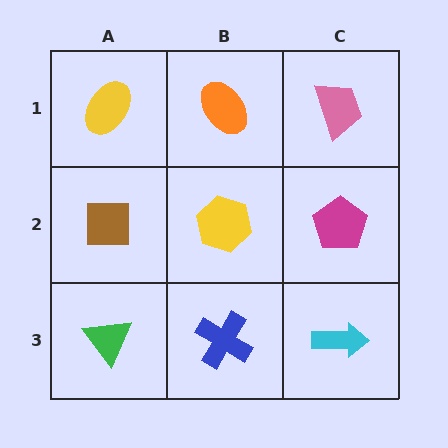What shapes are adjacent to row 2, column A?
A yellow ellipse (row 1, column A), a green triangle (row 3, column A), a yellow hexagon (row 2, column B).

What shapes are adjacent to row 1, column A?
A brown square (row 2, column A), an orange ellipse (row 1, column B).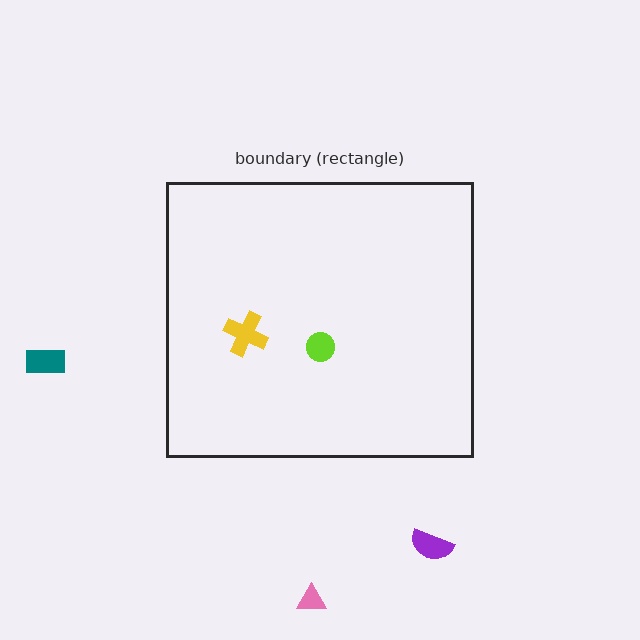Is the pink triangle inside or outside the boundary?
Outside.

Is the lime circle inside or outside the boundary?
Inside.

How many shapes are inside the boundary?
2 inside, 3 outside.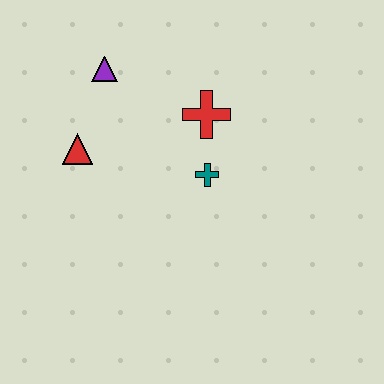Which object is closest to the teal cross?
The red cross is closest to the teal cross.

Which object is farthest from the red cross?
The red triangle is farthest from the red cross.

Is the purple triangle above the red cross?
Yes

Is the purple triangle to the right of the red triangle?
Yes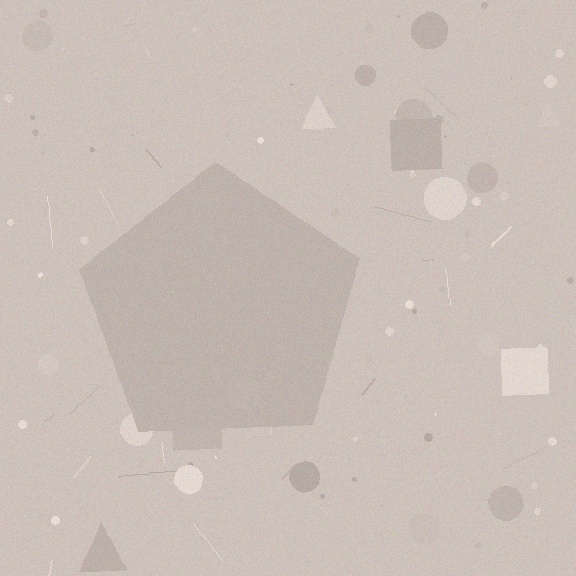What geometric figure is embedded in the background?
A pentagon is embedded in the background.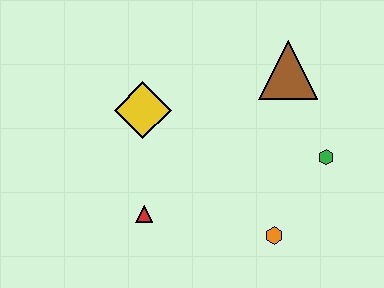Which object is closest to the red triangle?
The yellow diamond is closest to the red triangle.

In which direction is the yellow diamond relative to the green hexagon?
The yellow diamond is to the left of the green hexagon.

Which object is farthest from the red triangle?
The brown triangle is farthest from the red triangle.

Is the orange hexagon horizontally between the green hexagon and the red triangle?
Yes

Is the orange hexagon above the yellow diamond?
No